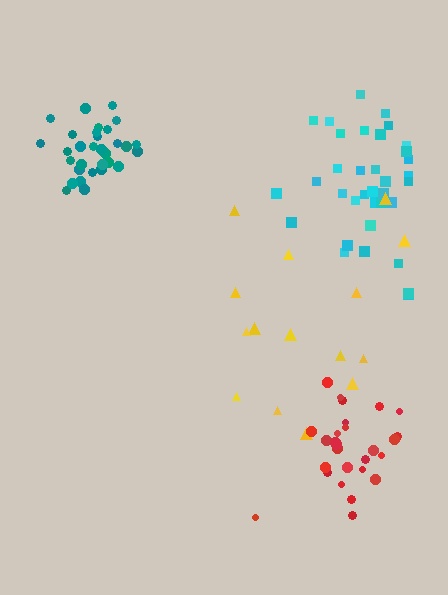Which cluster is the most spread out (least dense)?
Yellow.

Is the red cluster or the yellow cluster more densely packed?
Red.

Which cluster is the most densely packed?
Teal.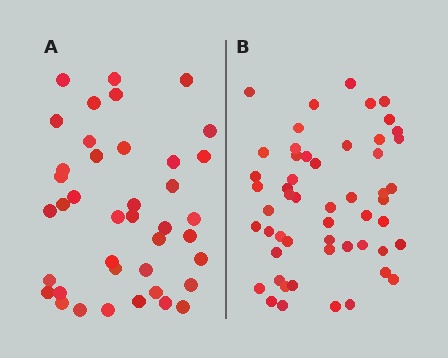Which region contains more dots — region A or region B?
Region B (the right region) has more dots.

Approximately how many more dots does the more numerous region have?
Region B has approximately 15 more dots than region A.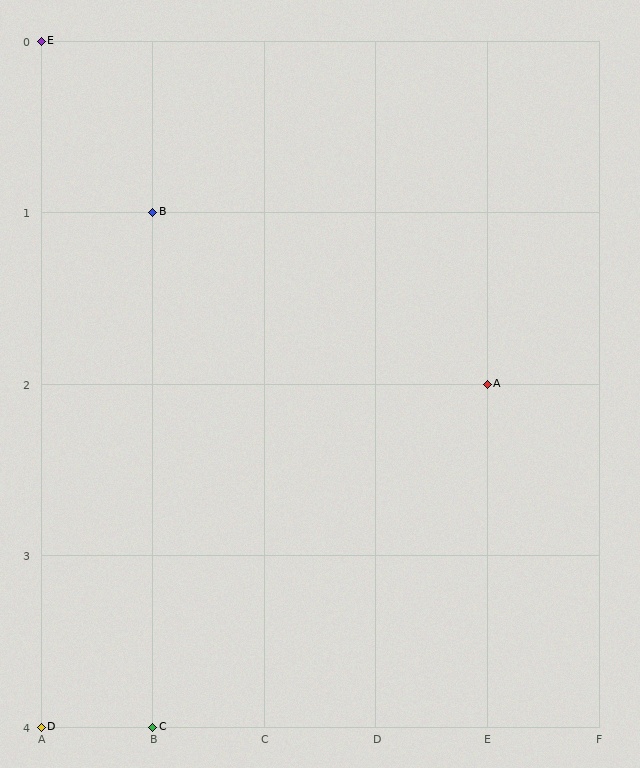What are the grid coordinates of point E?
Point E is at grid coordinates (A, 0).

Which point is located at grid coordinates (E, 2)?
Point A is at (E, 2).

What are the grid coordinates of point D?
Point D is at grid coordinates (A, 4).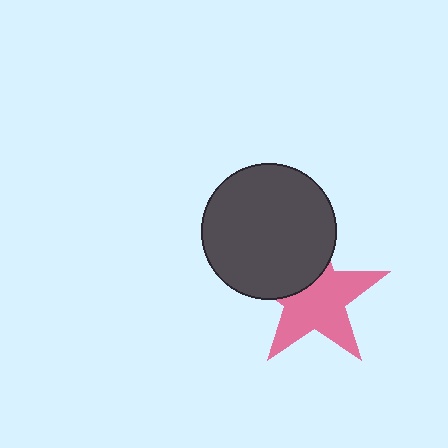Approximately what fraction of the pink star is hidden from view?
Roughly 33% of the pink star is hidden behind the dark gray circle.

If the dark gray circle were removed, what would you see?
You would see the complete pink star.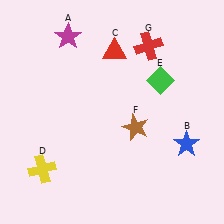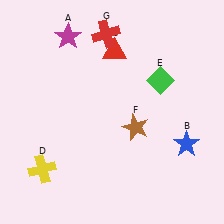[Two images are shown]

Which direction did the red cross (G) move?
The red cross (G) moved left.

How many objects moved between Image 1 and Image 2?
1 object moved between the two images.